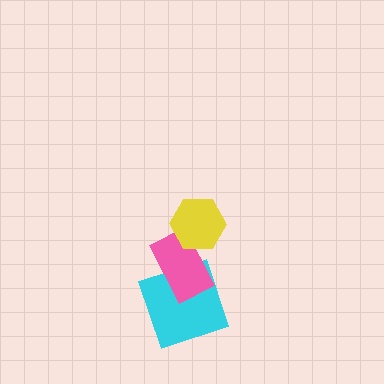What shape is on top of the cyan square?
The pink rectangle is on top of the cyan square.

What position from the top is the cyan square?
The cyan square is 3rd from the top.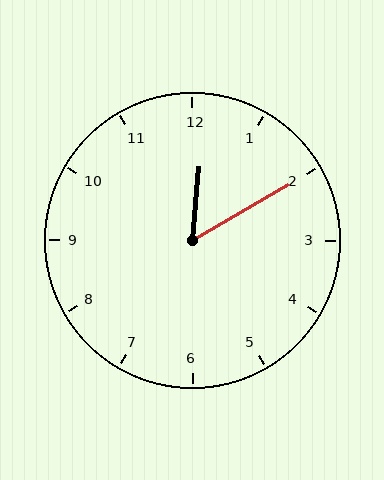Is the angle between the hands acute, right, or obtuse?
It is acute.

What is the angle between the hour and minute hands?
Approximately 55 degrees.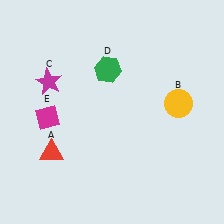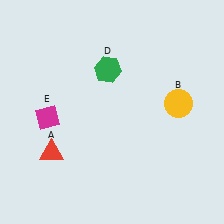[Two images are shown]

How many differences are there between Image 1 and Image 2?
There is 1 difference between the two images.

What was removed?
The magenta star (C) was removed in Image 2.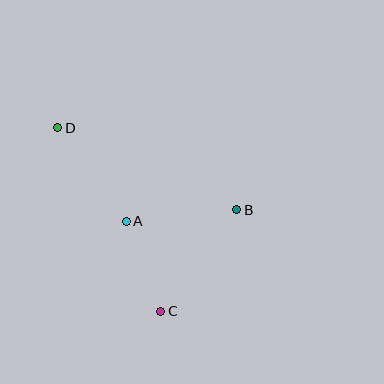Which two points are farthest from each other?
Points C and D are farthest from each other.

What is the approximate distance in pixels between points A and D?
The distance between A and D is approximately 116 pixels.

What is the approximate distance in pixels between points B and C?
The distance between B and C is approximately 127 pixels.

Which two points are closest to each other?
Points A and C are closest to each other.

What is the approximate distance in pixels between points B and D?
The distance between B and D is approximately 197 pixels.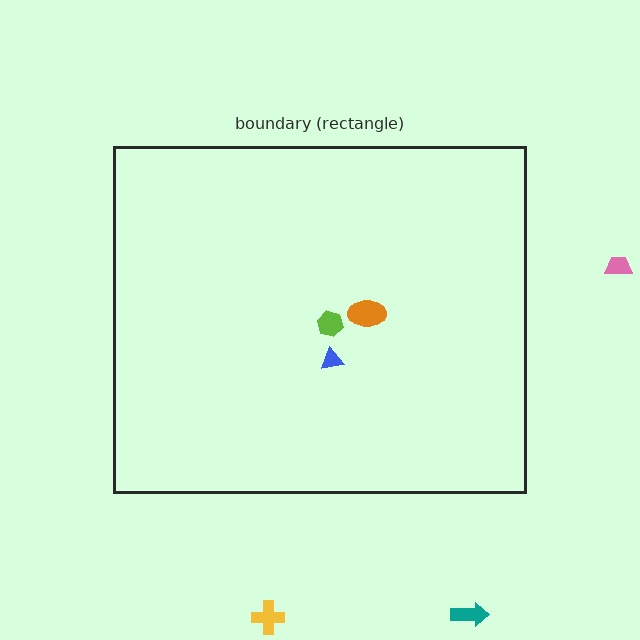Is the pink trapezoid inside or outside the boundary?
Outside.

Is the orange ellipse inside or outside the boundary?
Inside.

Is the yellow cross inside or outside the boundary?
Outside.